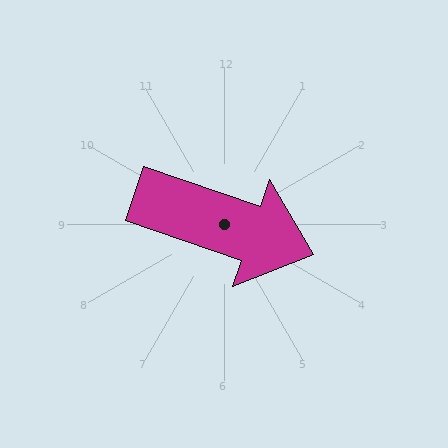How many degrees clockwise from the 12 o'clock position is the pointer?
Approximately 109 degrees.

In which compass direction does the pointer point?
East.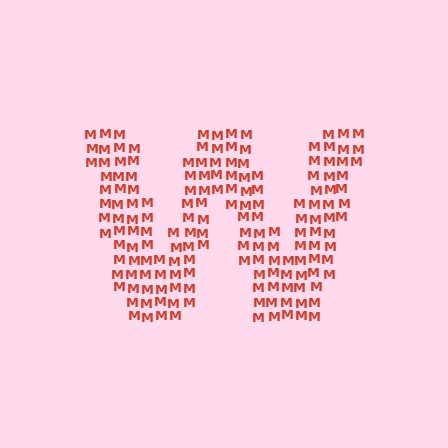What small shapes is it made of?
It is made of small letter M's.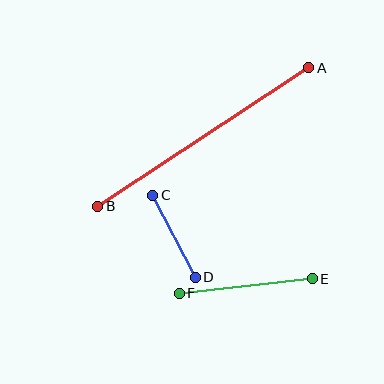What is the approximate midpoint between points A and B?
The midpoint is at approximately (203, 137) pixels.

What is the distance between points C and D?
The distance is approximately 93 pixels.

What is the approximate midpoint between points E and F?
The midpoint is at approximately (246, 286) pixels.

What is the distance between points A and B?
The distance is approximately 252 pixels.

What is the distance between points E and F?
The distance is approximately 134 pixels.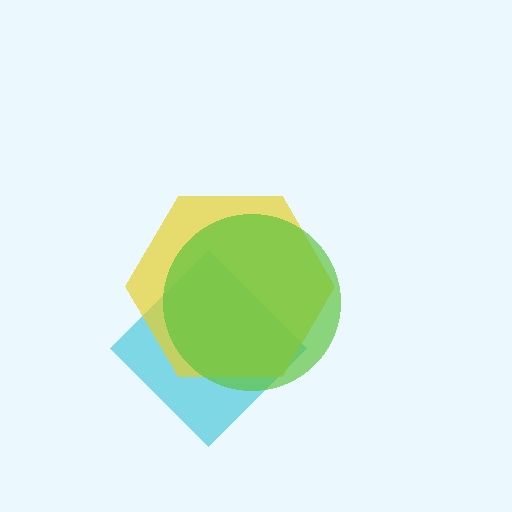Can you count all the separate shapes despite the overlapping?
Yes, there are 3 separate shapes.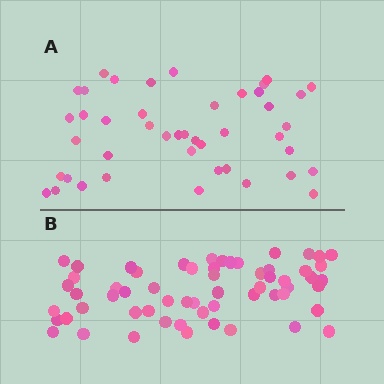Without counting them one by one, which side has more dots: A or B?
Region B (the bottom region) has more dots.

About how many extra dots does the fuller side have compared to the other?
Region B has approximately 15 more dots than region A.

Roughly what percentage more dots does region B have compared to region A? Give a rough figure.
About 35% more.